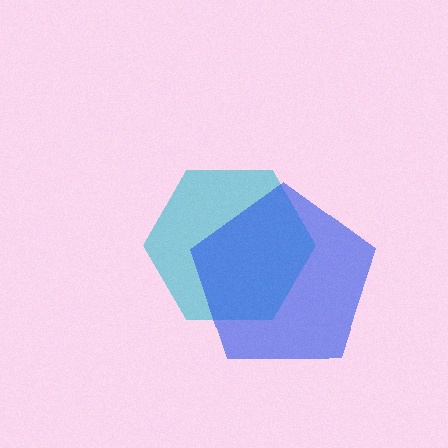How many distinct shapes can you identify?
There are 2 distinct shapes: a cyan hexagon, a blue pentagon.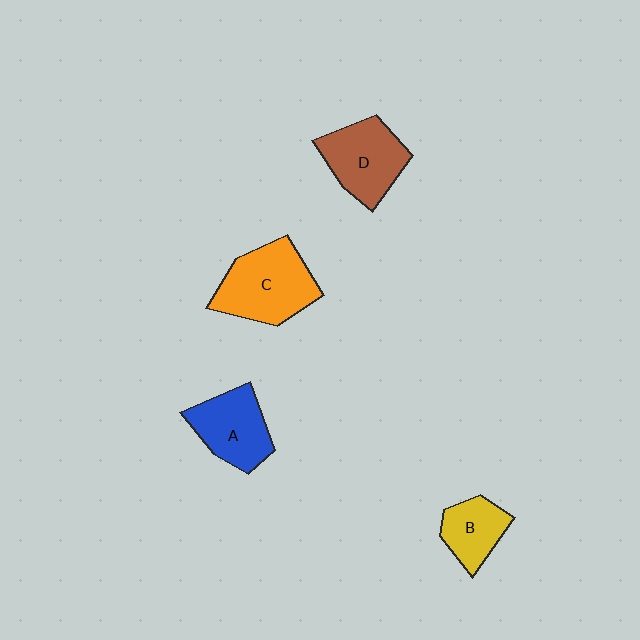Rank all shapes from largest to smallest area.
From largest to smallest: C (orange), D (brown), A (blue), B (yellow).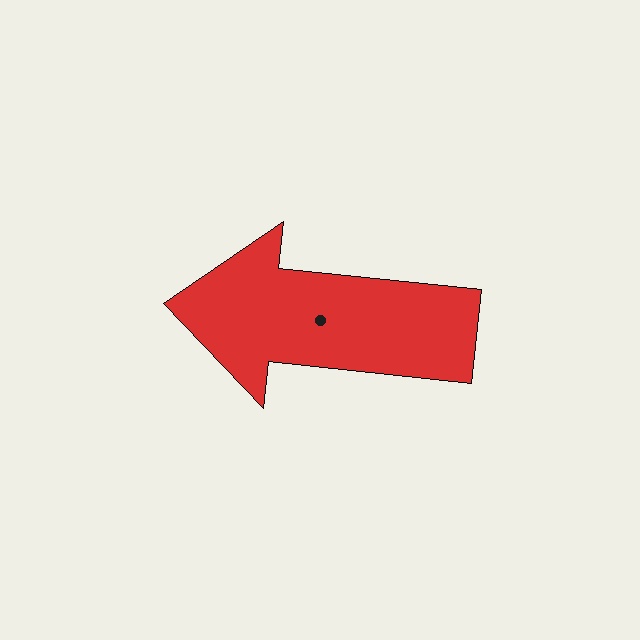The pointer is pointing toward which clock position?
Roughly 9 o'clock.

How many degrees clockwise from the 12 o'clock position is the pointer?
Approximately 276 degrees.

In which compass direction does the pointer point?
West.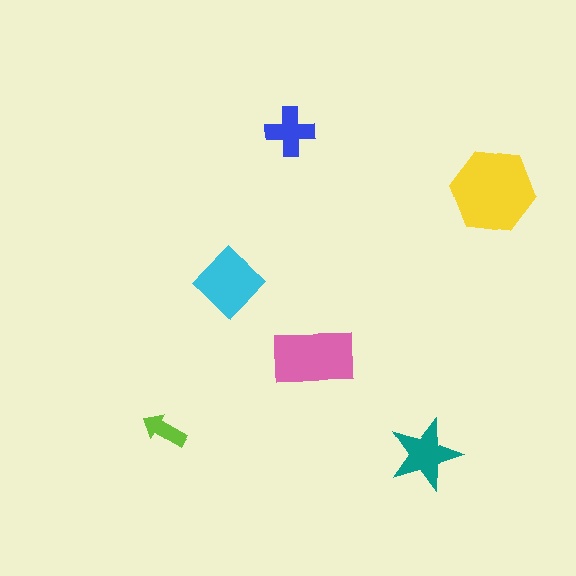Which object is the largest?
The yellow hexagon.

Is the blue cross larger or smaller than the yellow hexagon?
Smaller.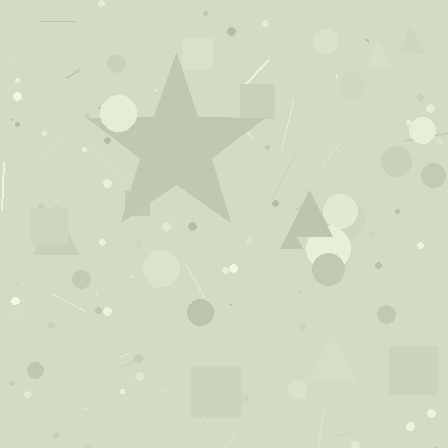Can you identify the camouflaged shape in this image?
The camouflaged shape is a star.